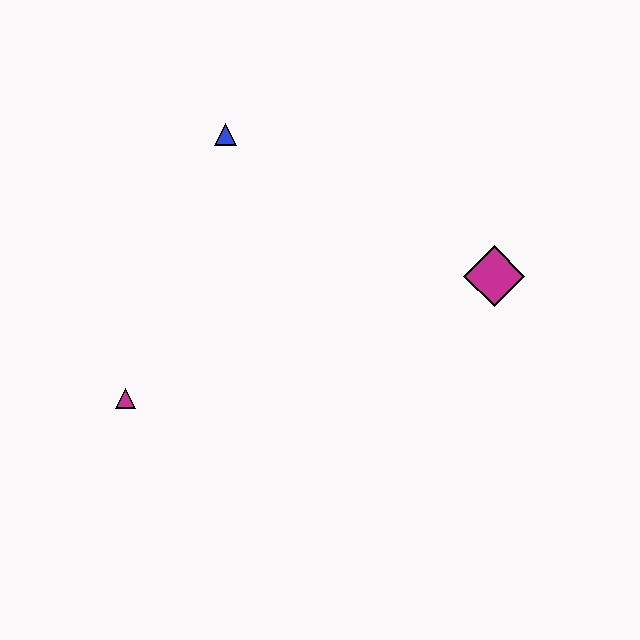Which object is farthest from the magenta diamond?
The magenta triangle is farthest from the magenta diamond.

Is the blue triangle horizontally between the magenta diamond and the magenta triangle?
Yes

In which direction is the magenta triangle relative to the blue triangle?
The magenta triangle is below the blue triangle.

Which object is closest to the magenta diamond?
The blue triangle is closest to the magenta diamond.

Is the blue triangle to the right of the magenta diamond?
No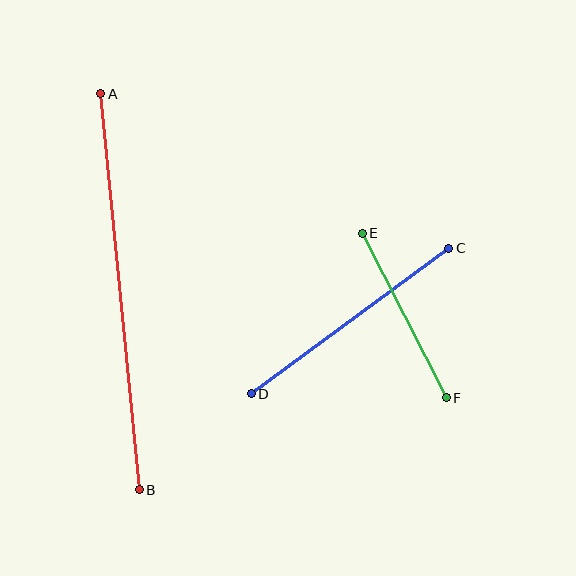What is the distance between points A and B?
The distance is approximately 398 pixels.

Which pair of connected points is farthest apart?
Points A and B are farthest apart.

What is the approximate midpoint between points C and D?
The midpoint is at approximately (350, 321) pixels.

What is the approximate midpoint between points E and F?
The midpoint is at approximately (404, 316) pixels.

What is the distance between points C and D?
The distance is approximately 245 pixels.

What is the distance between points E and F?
The distance is approximately 185 pixels.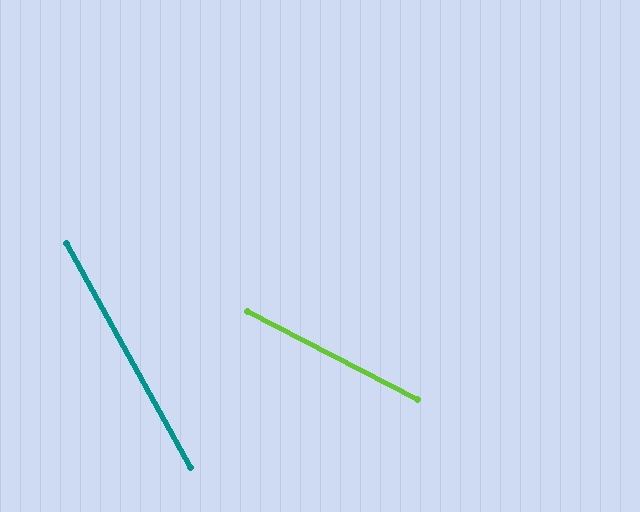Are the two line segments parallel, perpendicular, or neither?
Neither parallel nor perpendicular — they differ by about 34°.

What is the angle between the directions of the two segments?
Approximately 34 degrees.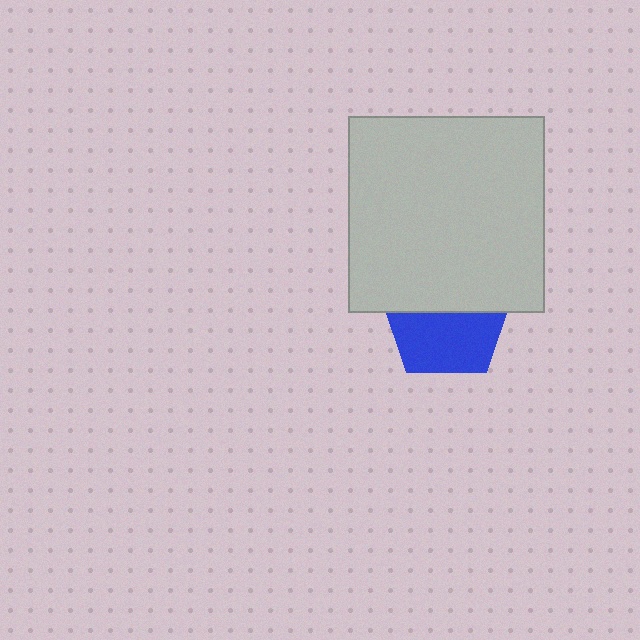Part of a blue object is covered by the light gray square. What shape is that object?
It is a pentagon.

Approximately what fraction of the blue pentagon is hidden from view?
Roughly 48% of the blue pentagon is hidden behind the light gray square.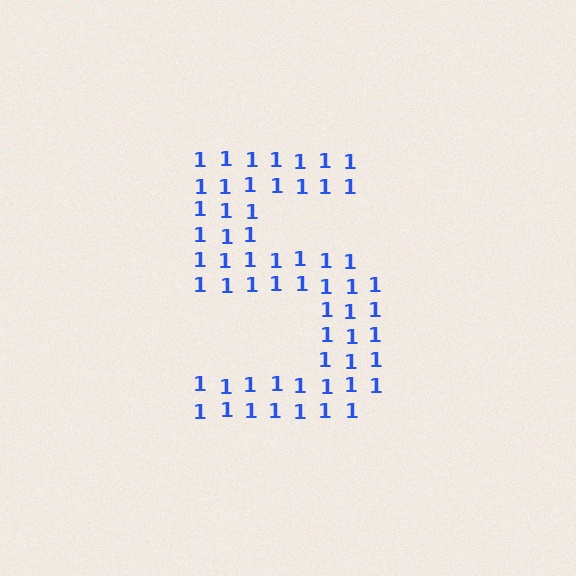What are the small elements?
The small elements are digit 1's.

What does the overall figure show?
The overall figure shows the digit 5.